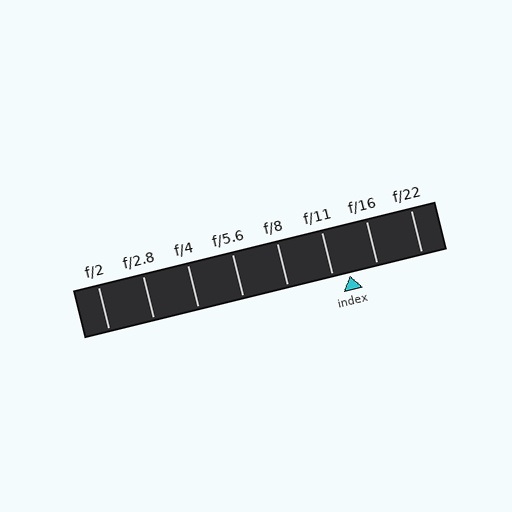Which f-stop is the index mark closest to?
The index mark is closest to f/11.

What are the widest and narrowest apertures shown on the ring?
The widest aperture shown is f/2 and the narrowest is f/22.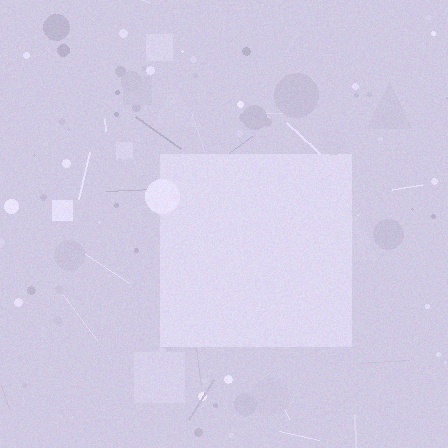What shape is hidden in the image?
A square is hidden in the image.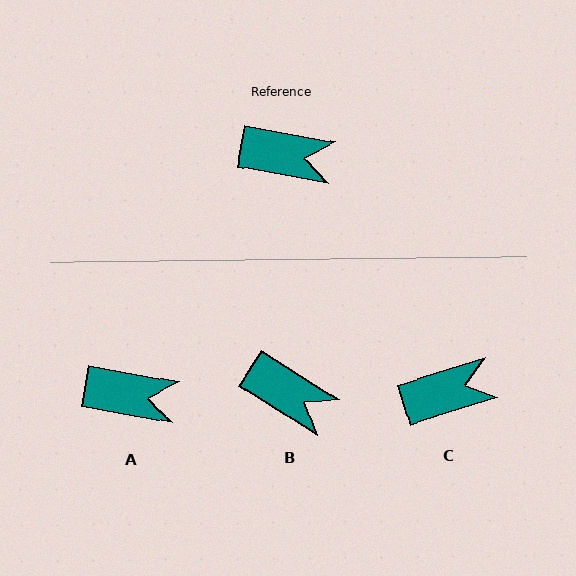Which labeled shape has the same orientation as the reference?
A.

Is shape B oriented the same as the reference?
No, it is off by about 22 degrees.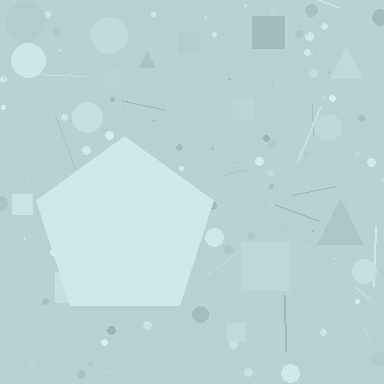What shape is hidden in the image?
A pentagon is hidden in the image.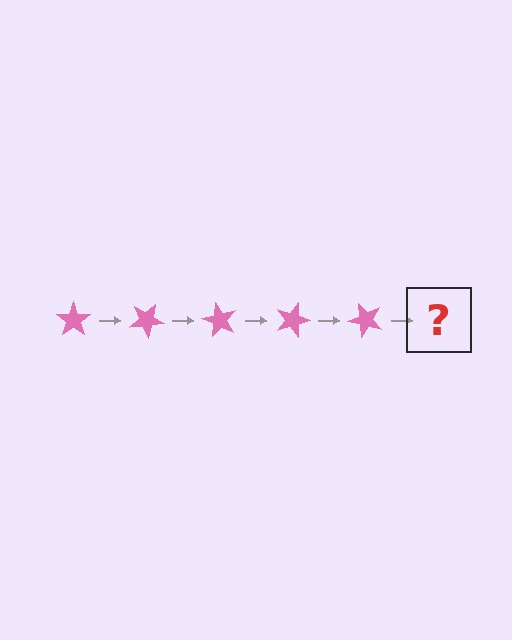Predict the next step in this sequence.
The next step is a pink star rotated 150 degrees.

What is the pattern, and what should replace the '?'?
The pattern is that the star rotates 30 degrees each step. The '?' should be a pink star rotated 150 degrees.